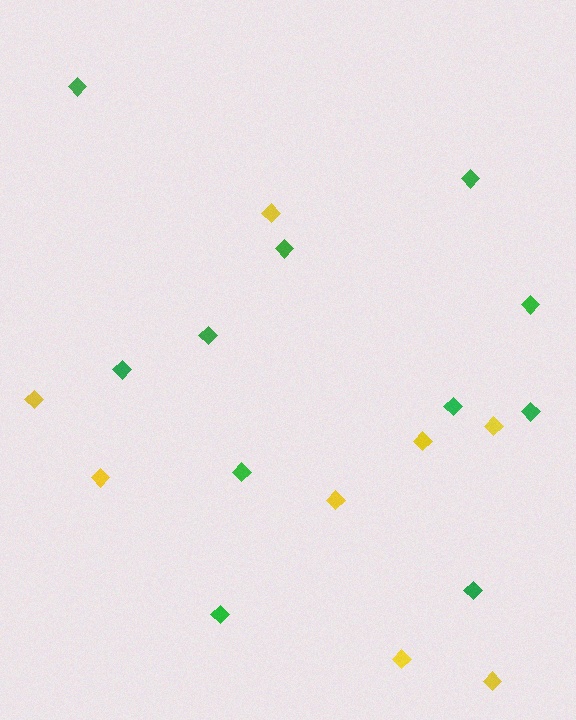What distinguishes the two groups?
There are 2 groups: one group of green diamonds (11) and one group of yellow diamonds (8).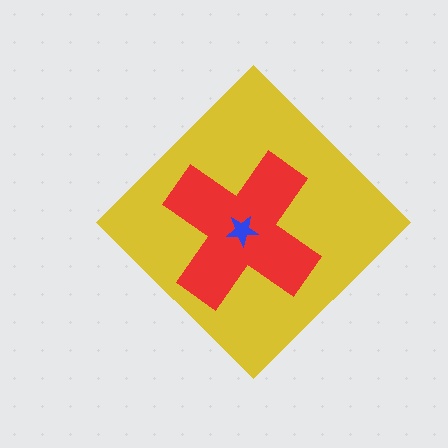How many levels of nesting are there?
3.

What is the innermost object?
The blue star.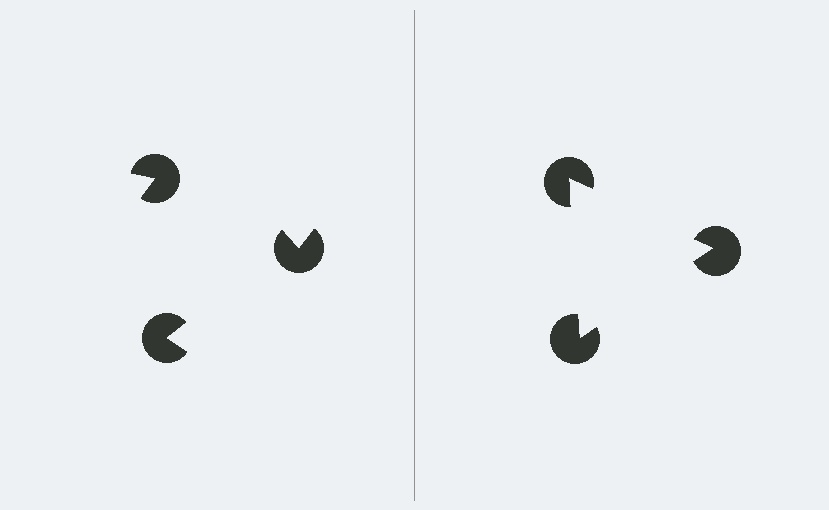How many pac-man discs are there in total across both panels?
6 — 3 on each side.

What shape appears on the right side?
An illusory triangle.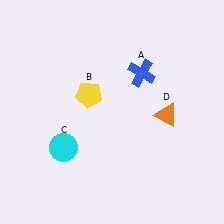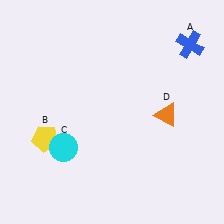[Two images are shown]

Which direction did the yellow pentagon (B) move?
The yellow pentagon (B) moved left.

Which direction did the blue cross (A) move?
The blue cross (A) moved right.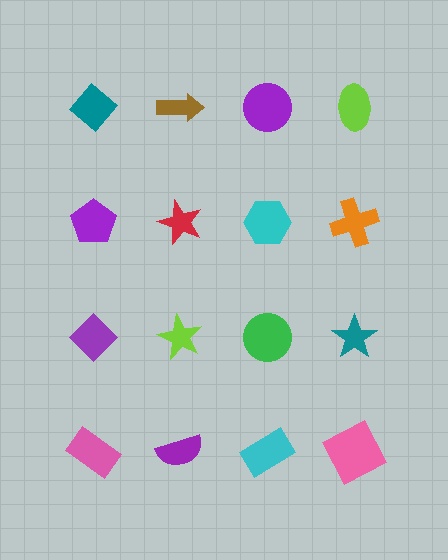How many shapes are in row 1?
4 shapes.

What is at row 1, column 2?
A brown arrow.